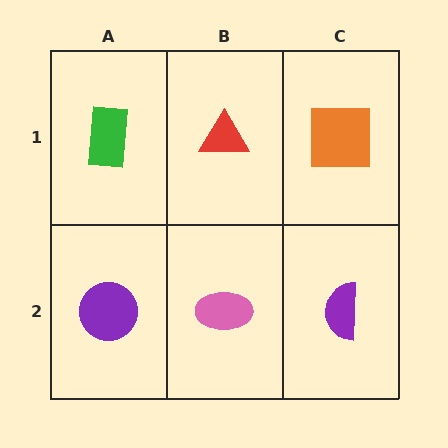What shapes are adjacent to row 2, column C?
An orange square (row 1, column C), a pink ellipse (row 2, column B).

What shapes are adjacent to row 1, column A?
A purple circle (row 2, column A), a red triangle (row 1, column B).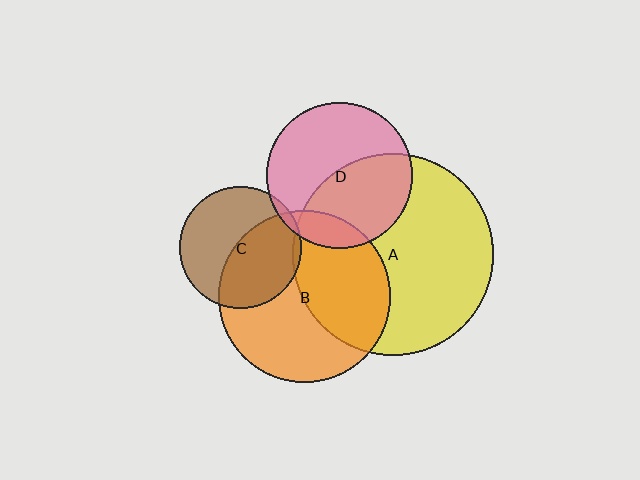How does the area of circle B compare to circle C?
Approximately 2.0 times.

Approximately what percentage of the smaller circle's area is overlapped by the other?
Approximately 5%.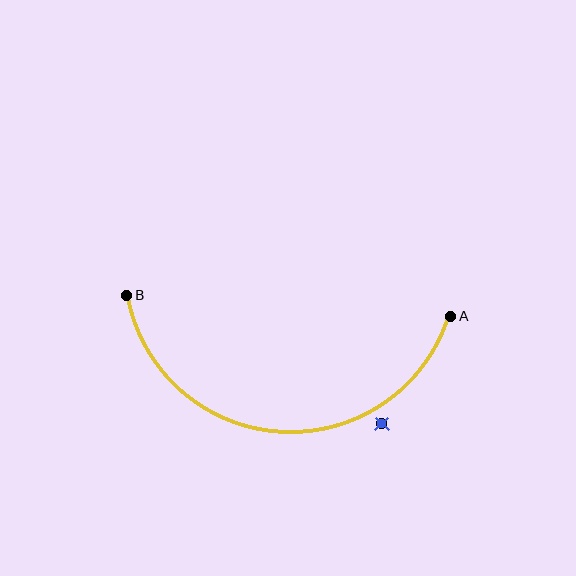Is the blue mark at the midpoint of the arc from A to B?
No — the blue mark does not lie on the arc at all. It sits slightly outside the curve.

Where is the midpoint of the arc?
The arc midpoint is the point on the curve farthest from the straight line joining A and B. It sits below that line.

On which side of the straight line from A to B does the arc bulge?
The arc bulges below the straight line connecting A and B.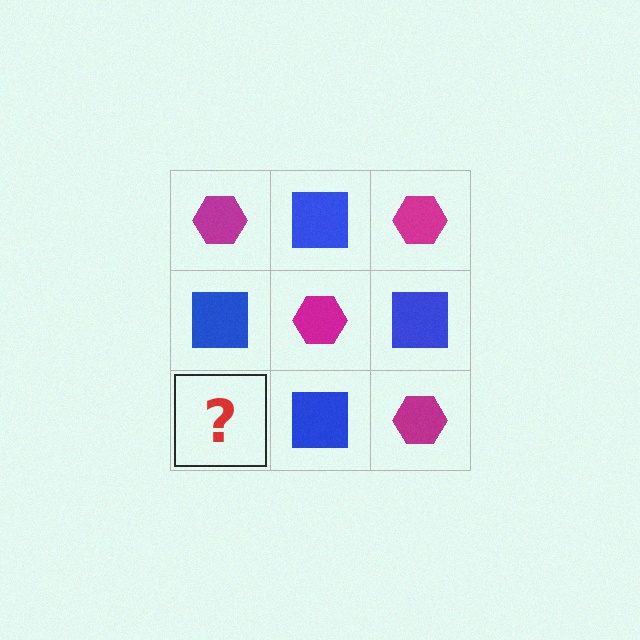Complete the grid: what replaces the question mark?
The question mark should be replaced with a magenta hexagon.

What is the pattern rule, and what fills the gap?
The rule is that it alternates magenta hexagon and blue square in a checkerboard pattern. The gap should be filled with a magenta hexagon.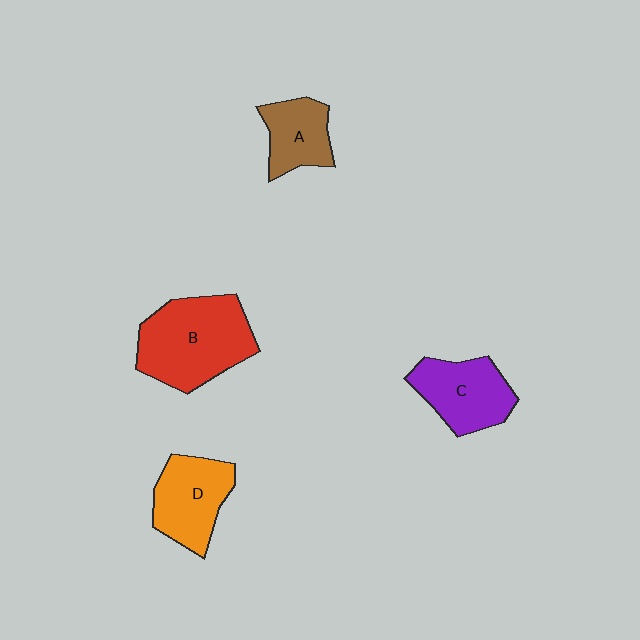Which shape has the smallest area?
Shape A (brown).